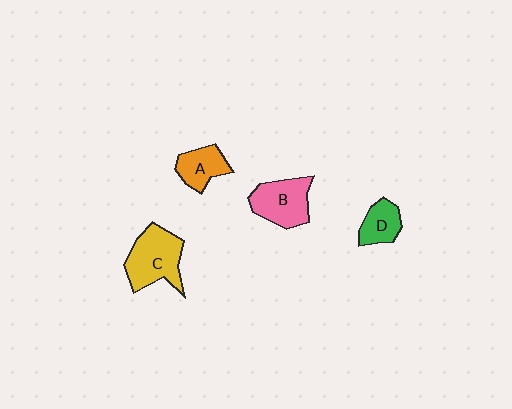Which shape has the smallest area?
Shape D (green).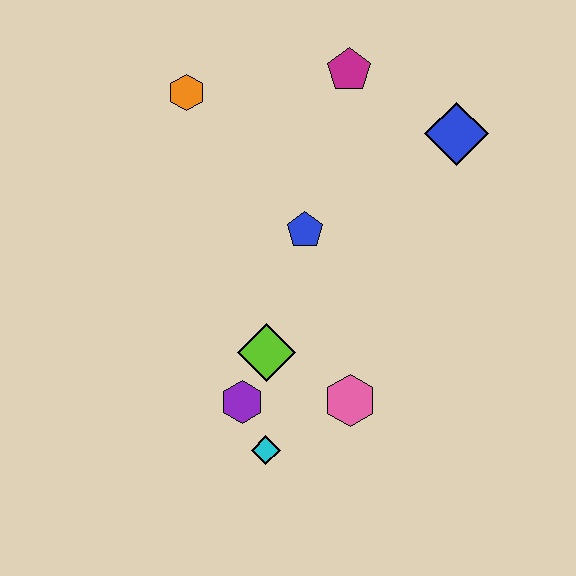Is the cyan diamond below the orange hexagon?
Yes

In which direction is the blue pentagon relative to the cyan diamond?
The blue pentagon is above the cyan diamond.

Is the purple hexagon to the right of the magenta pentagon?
No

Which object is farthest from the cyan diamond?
The magenta pentagon is farthest from the cyan diamond.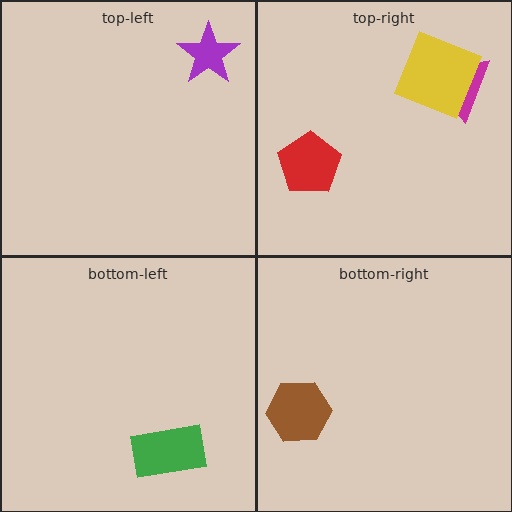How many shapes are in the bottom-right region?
1.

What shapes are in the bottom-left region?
The green rectangle.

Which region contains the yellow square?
The top-right region.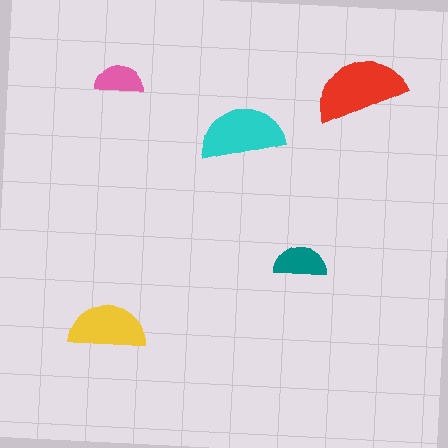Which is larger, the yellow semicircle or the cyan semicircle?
The cyan one.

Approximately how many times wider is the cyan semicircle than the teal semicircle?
About 1.5 times wider.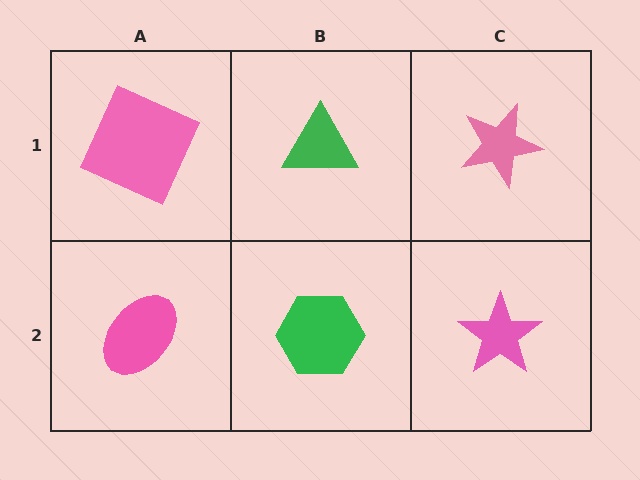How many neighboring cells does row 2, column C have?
2.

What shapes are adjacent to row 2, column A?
A pink square (row 1, column A), a green hexagon (row 2, column B).